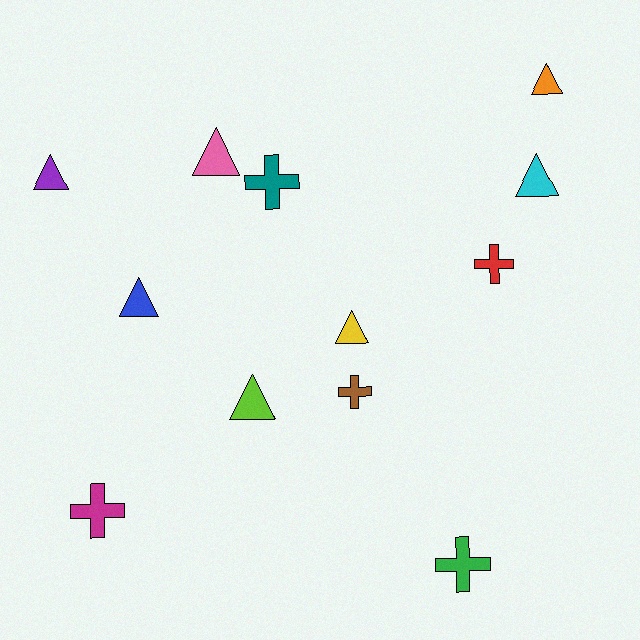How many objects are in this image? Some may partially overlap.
There are 12 objects.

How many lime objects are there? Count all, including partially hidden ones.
There is 1 lime object.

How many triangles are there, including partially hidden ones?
There are 7 triangles.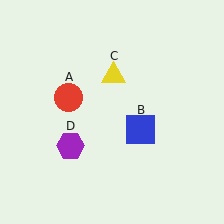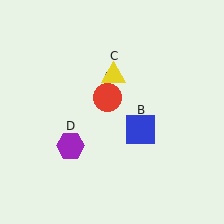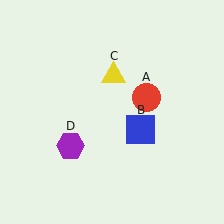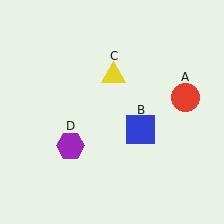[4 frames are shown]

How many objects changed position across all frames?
1 object changed position: red circle (object A).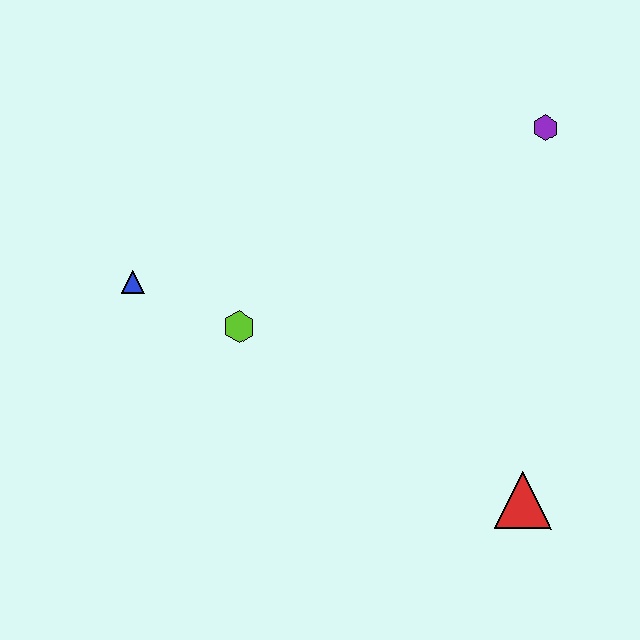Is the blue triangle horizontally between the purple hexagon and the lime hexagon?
No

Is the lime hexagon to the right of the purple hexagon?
No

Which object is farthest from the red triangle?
The blue triangle is farthest from the red triangle.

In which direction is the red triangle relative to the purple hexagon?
The red triangle is below the purple hexagon.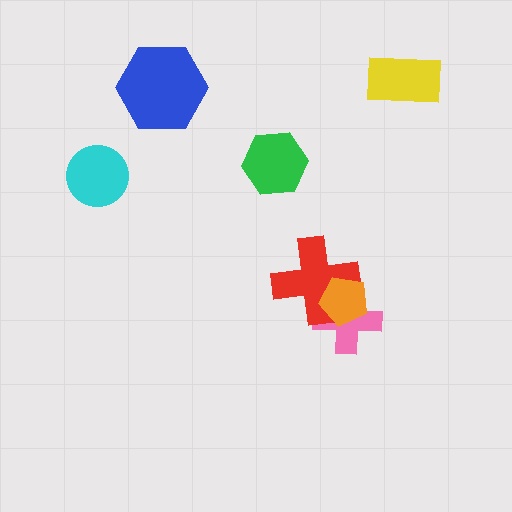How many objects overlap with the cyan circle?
0 objects overlap with the cyan circle.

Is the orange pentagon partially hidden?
No, no other shape covers it.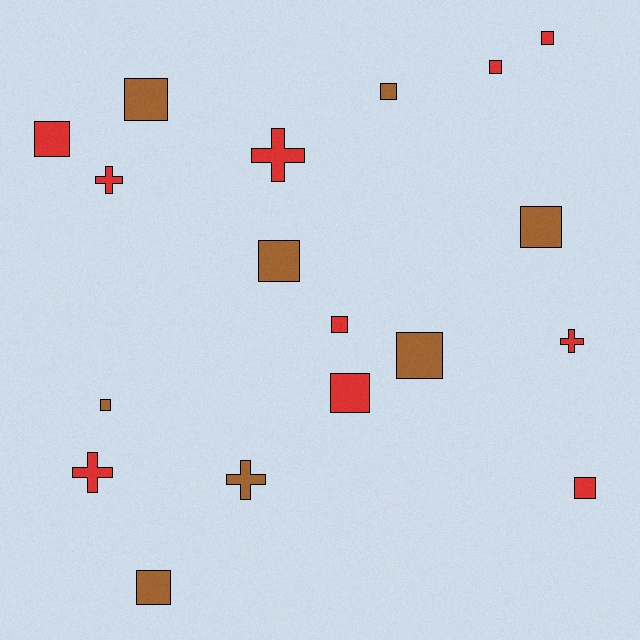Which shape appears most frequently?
Square, with 13 objects.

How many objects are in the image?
There are 18 objects.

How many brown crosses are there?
There is 1 brown cross.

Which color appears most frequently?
Red, with 10 objects.